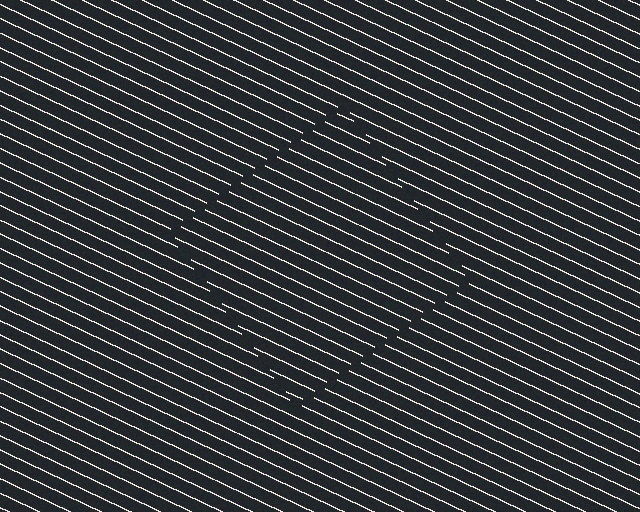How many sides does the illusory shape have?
4 sides — the line-ends trace a square.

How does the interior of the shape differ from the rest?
The interior of the shape contains the same grating, shifted by half a period — the contour is defined by the phase discontinuity where line-ends from the inner and outer gratings abut.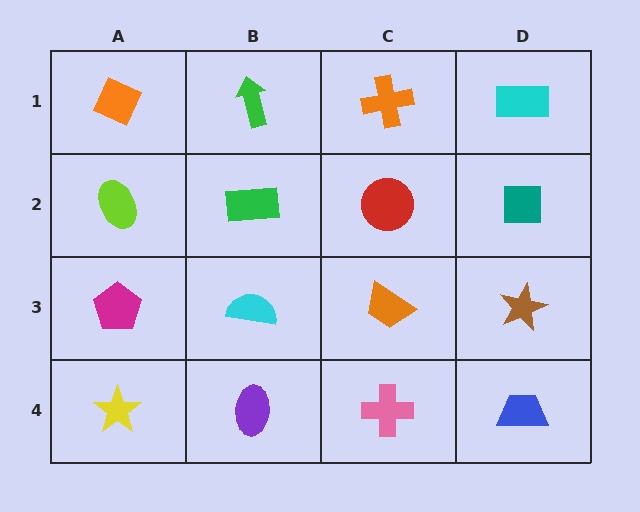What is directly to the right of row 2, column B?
A red circle.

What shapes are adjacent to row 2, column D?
A cyan rectangle (row 1, column D), a brown star (row 3, column D), a red circle (row 2, column C).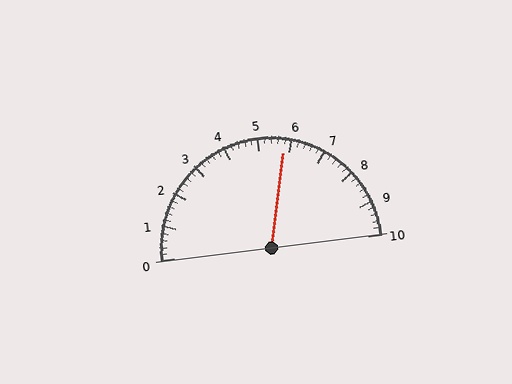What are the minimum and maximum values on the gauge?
The gauge ranges from 0 to 10.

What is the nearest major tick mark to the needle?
The nearest major tick mark is 6.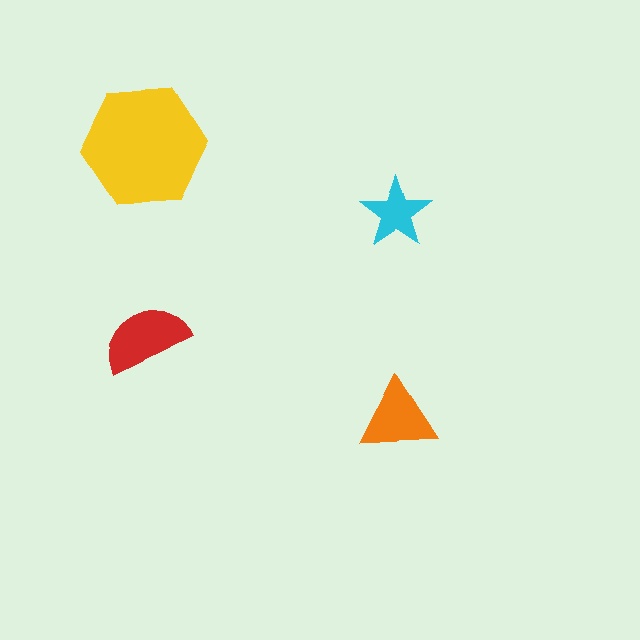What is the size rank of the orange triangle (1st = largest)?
3rd.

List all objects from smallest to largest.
The cyan star, the orange triangle, the red semicircle, the yellow hexagon.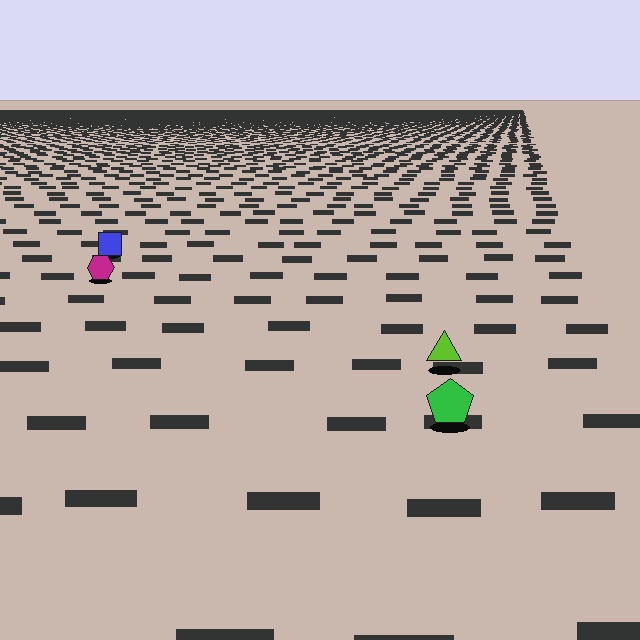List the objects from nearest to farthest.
From nearest to farthest: the green pentagon, the lime triangle, the magenta hexagon, the blue square.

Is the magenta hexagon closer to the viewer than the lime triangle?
No. The lime triangle is closer — you can tell from the texture gradient: the ground texture is coarser near it.